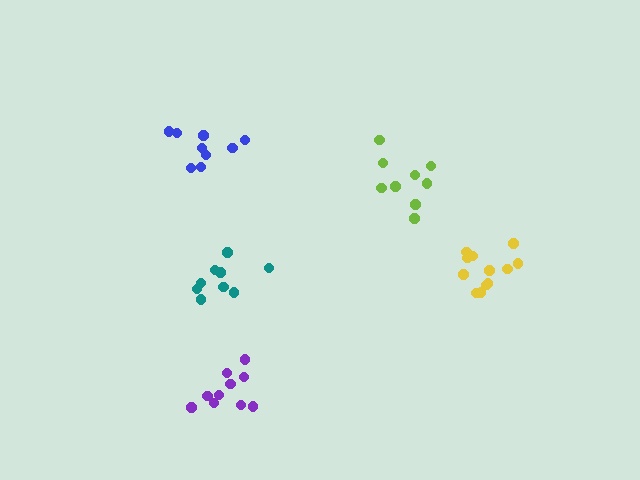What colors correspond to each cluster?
The clusters are colored: lime, blue, purple, yellow, teal.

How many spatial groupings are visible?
There are 5 spatial groupings.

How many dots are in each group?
Group 1: 9 dots, Group 2: 9 dots, Group 3: 10 dots, Group 4: 12 dots, Group 5: 9 dots (49 total).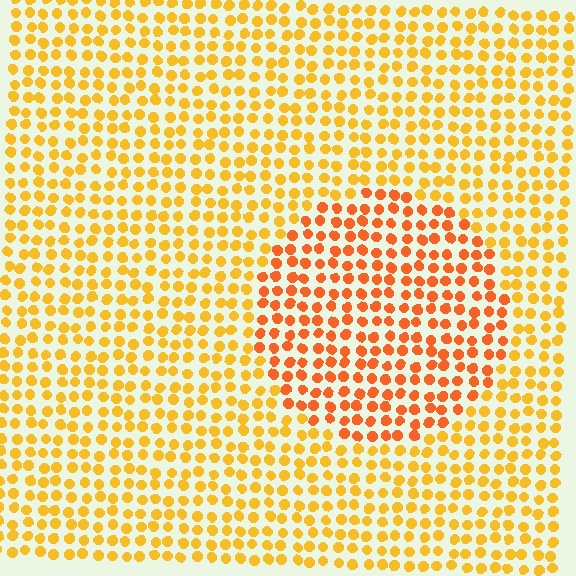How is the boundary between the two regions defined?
The boundary is defined purely by a slight shift in hue (about 27 degrees). Spacing, size, and orientation are identical on both sides.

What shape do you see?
I see a circle.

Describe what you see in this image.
The image is filled with small yellow elements in a uniform arrangement. A circle-shaped region is visible where the elements are tinted to a slightly different hue, forming a subtle color boundary.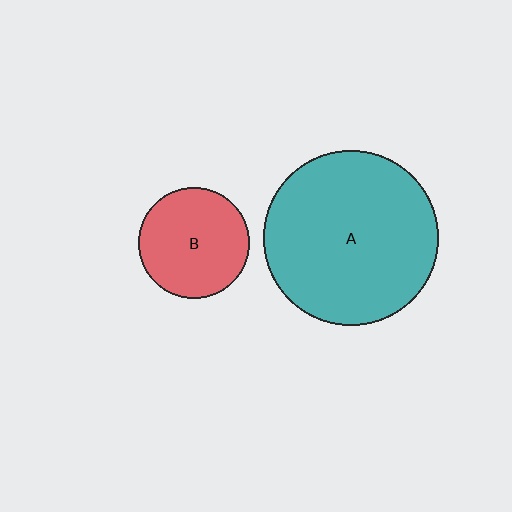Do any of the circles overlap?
No, none of the circles overlap.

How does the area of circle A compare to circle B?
Approximately 2.5 times.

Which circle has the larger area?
Circle A (teal).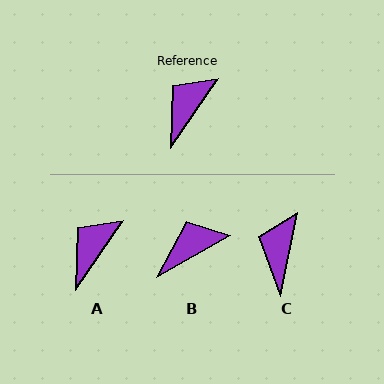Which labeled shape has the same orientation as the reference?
A.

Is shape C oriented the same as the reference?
No, it is off by about 23 degrees.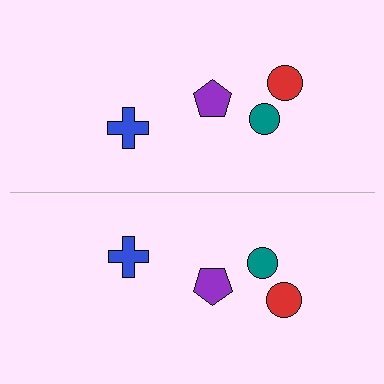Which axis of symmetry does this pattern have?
The pattern has a horizontal axis of symmetry running through the center of the image.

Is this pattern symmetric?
Yes, this pattern has bilateral (reflection) symmetry.